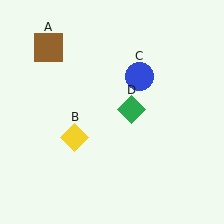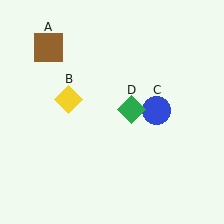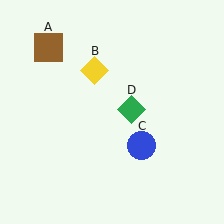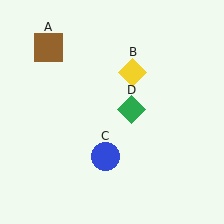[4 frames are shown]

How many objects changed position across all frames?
2 objects changed position: yellow diamond (object B), blue circle (object C).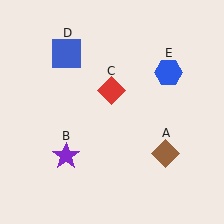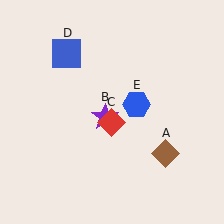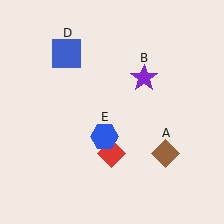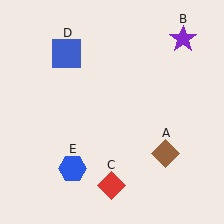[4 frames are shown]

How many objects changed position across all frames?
3 objects changed position: purple star (object B), red diamond (object C), blue hexagon (object E).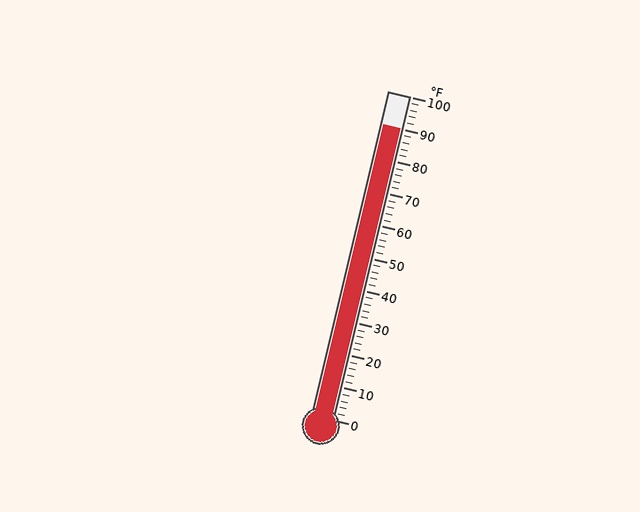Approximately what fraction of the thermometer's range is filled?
The thermometer is filled to approximately 90% of its range.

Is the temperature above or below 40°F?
The temperature is above 40°F.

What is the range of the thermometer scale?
The thermometer scale ranges from 0°F to 100°F.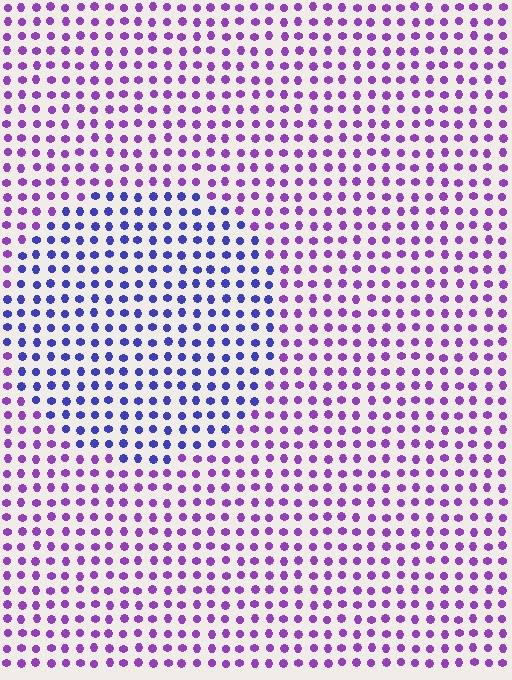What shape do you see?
I see a circle.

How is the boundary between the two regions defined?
The boundary is defined purely by a slight shift in hue (about 42 degrees). Spacing, size, and orientation are identical on both sides.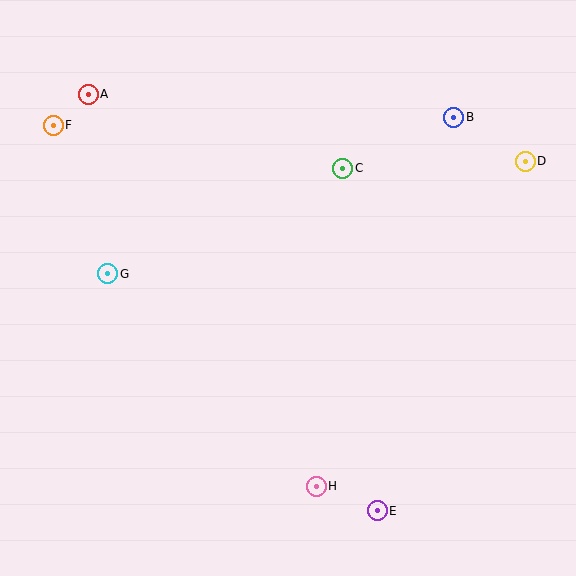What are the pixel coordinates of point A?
Point A is at (88, 94).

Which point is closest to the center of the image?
Point C at (342, 168) is closest to the center.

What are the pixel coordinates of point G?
Point G is at (108, 274).